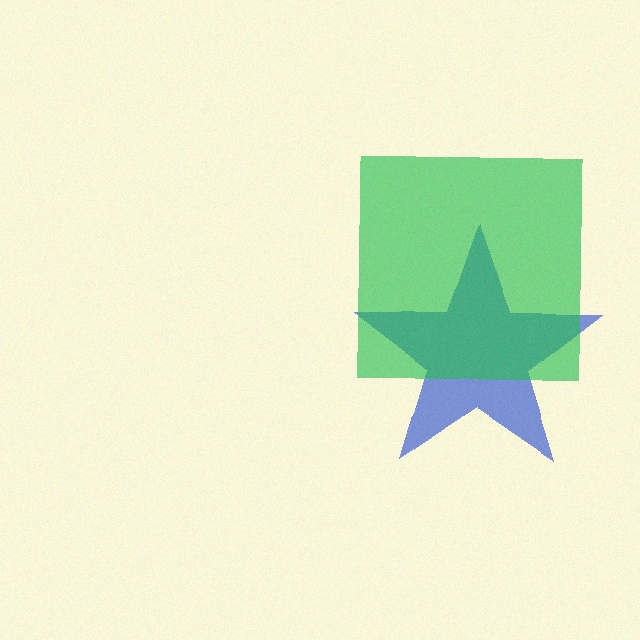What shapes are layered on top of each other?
The layered shapes are: a blue star, a green square.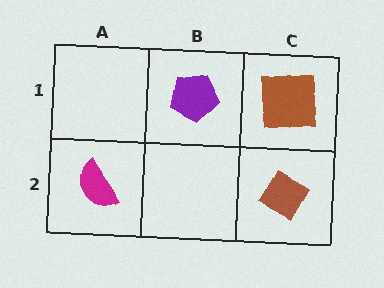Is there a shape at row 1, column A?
No, that cell is empty.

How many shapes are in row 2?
2 shapes.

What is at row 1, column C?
A brown square.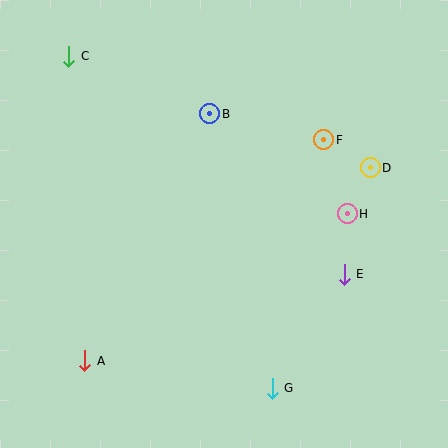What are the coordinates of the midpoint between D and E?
The midpoint between D and E is at (357, 221).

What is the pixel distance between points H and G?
The distance between H and G is 190 pixels.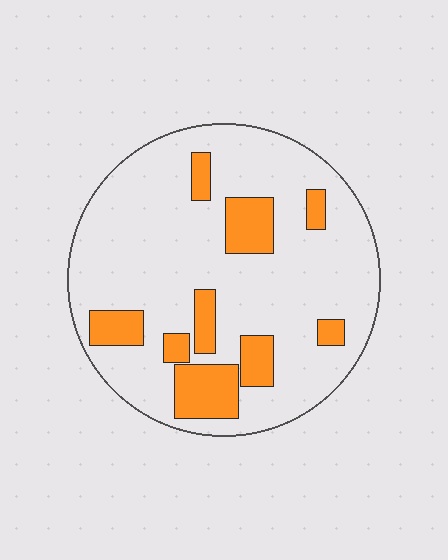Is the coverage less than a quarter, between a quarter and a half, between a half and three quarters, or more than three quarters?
Less than a quarter.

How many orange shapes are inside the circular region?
9.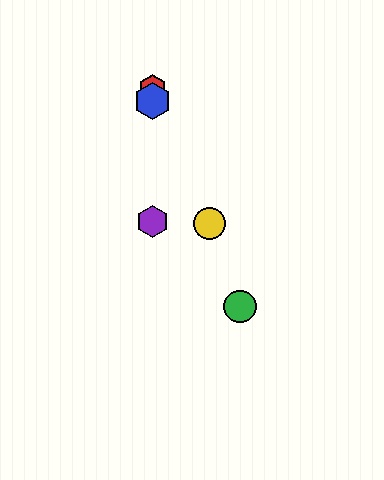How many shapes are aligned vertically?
3 shapes (the red hexagon, the blue hexagon, the purple hexagon) are aligned vertically.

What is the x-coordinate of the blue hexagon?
The blue hexagon is at x≈152.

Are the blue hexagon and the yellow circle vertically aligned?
No, the blue hexagon is at x≈152 and the yellow circle is at x≈209.